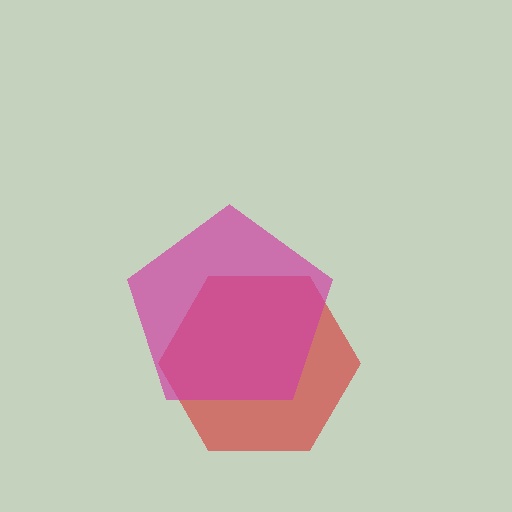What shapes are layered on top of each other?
The layered shapes are: a red hexagon, a magenta pentagon.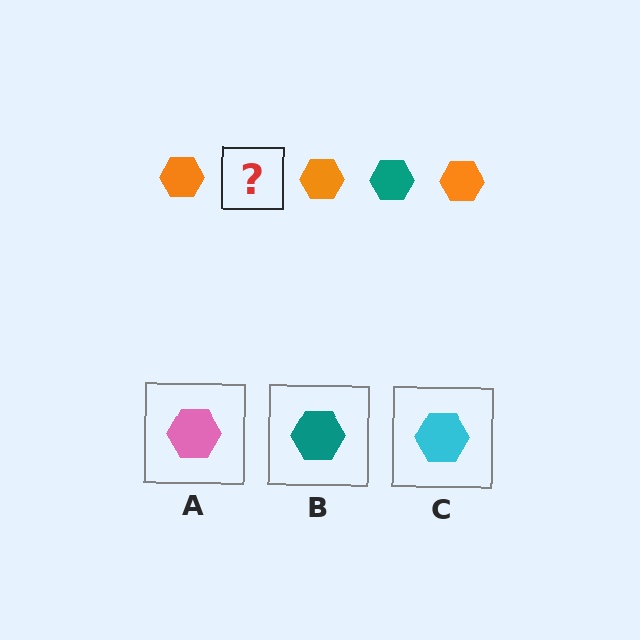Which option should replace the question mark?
Option B.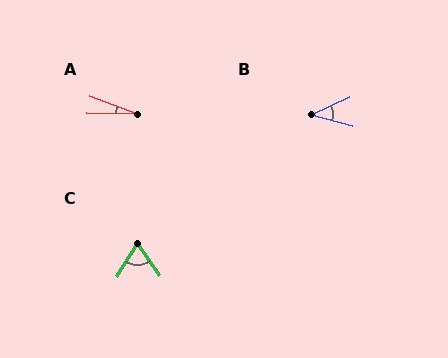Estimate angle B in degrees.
Approximately 40 degrees.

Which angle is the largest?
C, at approximately 67 degrees.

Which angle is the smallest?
A, at approximately 19 degrees.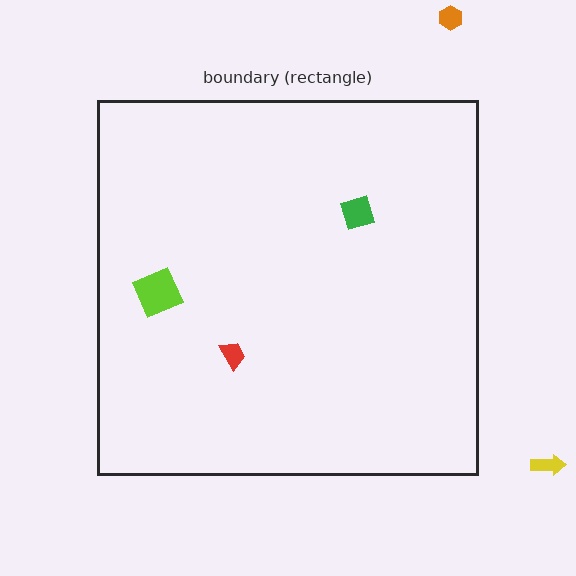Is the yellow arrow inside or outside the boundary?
Outside.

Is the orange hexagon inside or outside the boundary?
Outside.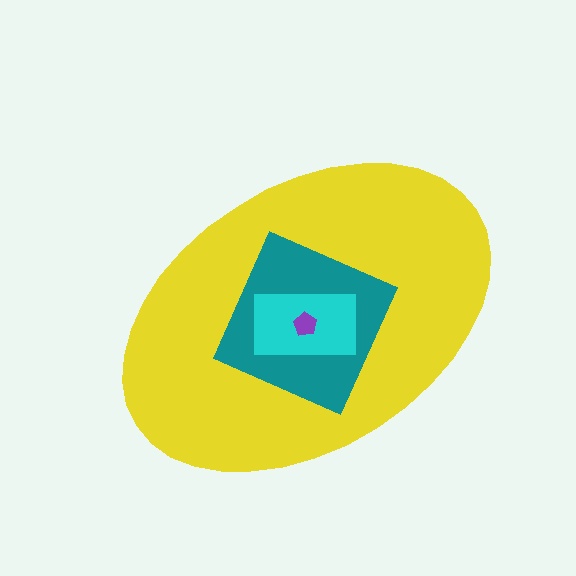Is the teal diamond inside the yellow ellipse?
Yes.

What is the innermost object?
The purple pentagon.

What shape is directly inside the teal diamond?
The cyan rectangle.